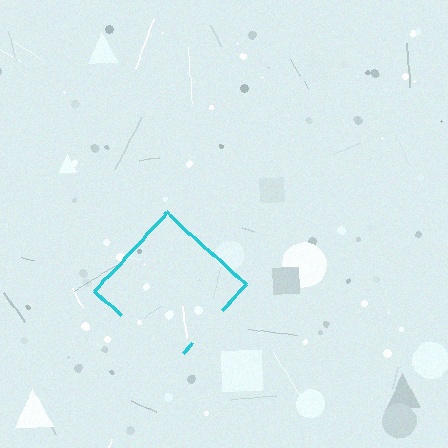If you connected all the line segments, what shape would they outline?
They would outline a diamond.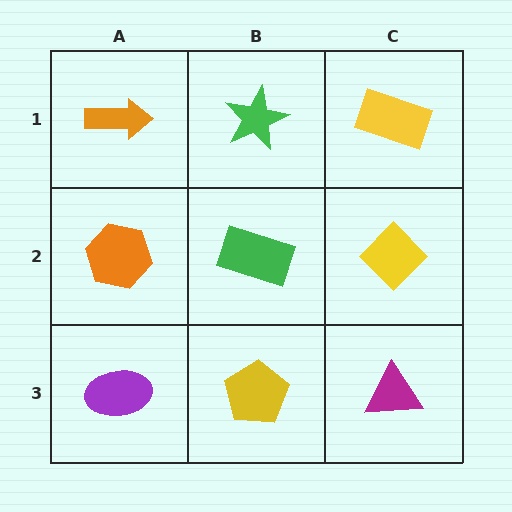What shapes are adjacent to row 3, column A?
An orange hexagon (row 2, column A), a yellow pentagon (row 3, column B).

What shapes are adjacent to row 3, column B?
A green rectangle (row 2, column B), a purple ellipse (row 3, column A), a magenta triangle (row 3, column C).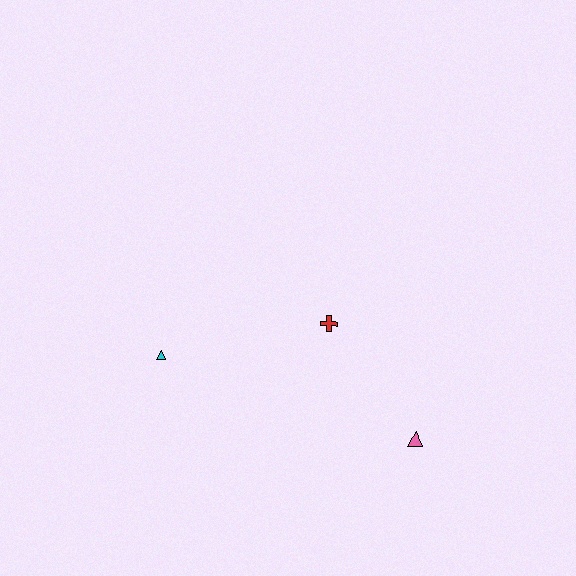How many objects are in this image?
There are 3 objects.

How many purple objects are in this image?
There are no purple objects.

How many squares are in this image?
There are no squares.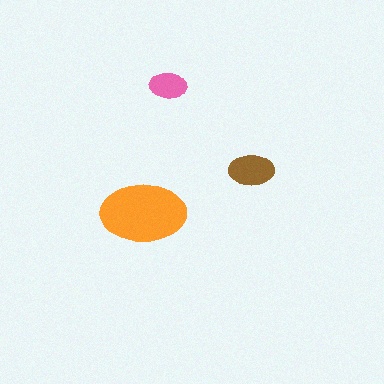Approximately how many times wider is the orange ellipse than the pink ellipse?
About 2.5 times wider.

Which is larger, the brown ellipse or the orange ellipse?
The orange one.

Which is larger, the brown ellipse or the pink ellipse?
The brown one.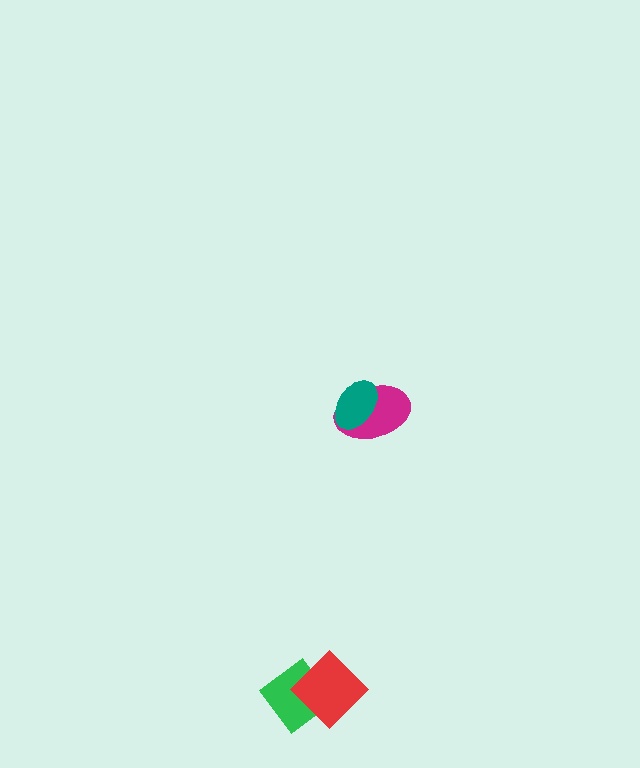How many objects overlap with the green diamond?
1 object overlaps with the green diamond.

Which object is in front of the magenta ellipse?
The teal ellipse is in front of the magenta ellipse.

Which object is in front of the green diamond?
The red diamond is in front of the green diamond.